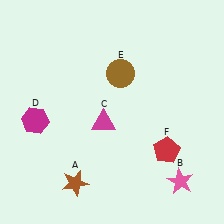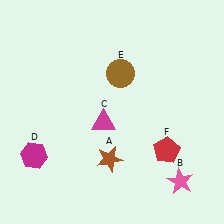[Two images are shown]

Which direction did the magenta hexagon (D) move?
The magenta hexagon (D) moved down.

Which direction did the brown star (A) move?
The brown star (A) moved right.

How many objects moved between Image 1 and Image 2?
2 objects moved between the two images.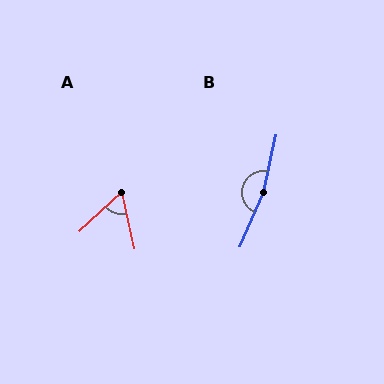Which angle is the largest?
B, at approximately 168 degrees.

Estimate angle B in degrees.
Approximately 168 degrees.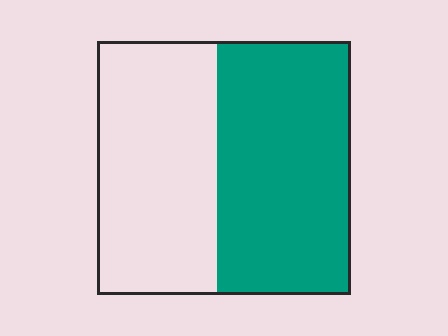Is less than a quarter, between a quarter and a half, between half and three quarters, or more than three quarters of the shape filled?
Between half and three quarters.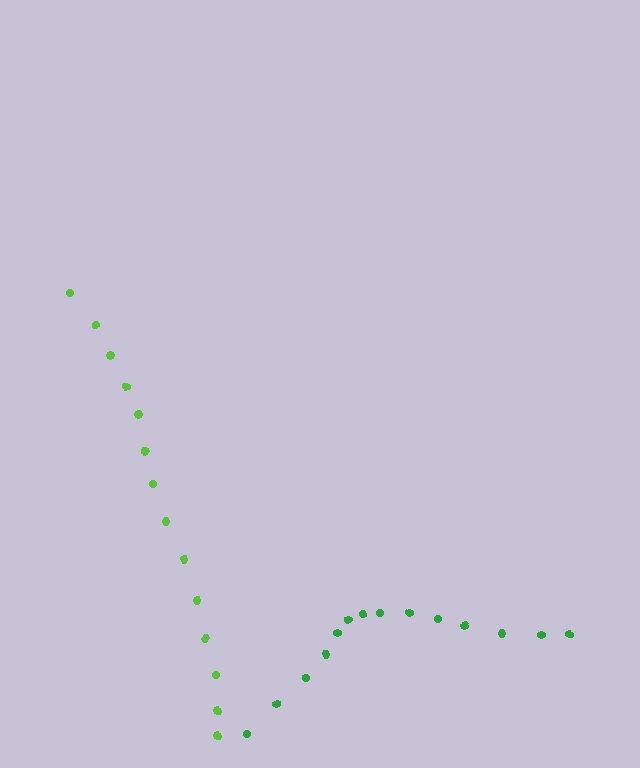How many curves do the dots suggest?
There are 2 distinct paths.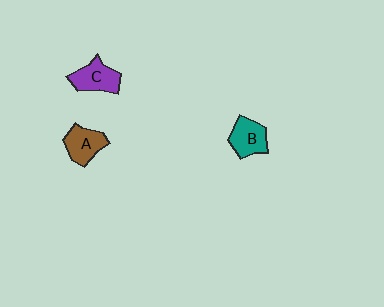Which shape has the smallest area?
Shape B (teal).